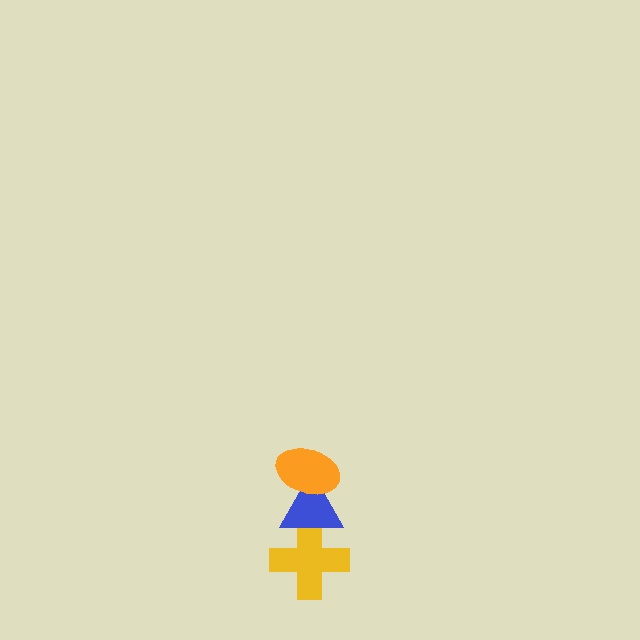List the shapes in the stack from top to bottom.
From top to bottom: the orange ellipse, the blue triangle, the yellow cross.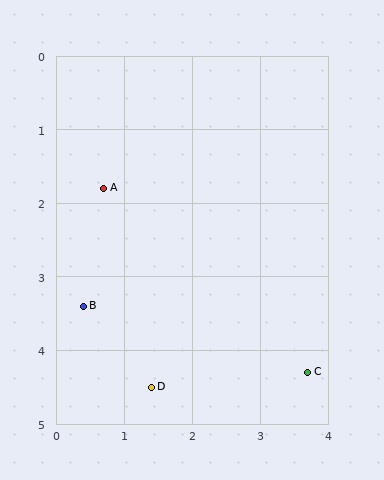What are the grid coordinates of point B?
Point B is at approximately (0.4, 3.4).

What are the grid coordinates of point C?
Point C is at approximately (3.7, 4.3).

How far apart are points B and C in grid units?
Points B and C are about 3.4 grid units apart.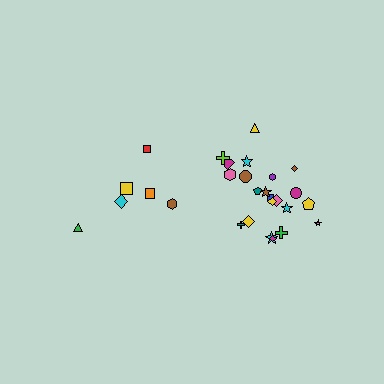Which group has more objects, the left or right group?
The right group.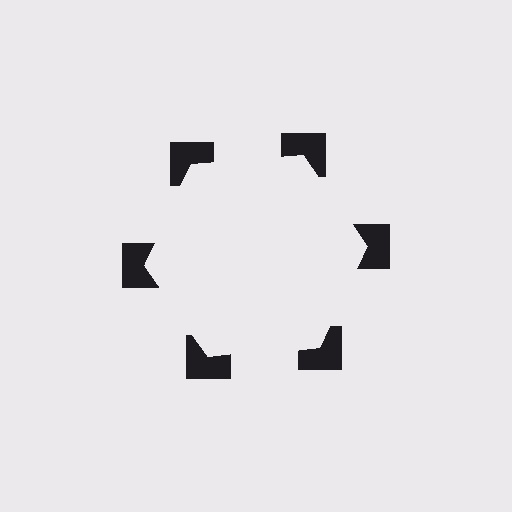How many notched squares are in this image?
There are 6 — one at each vertex of the illusory hexagon.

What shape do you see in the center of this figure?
An illusory hexagon — its edges are inferred from the aligned wedge cuts in the notched squares, not physically drawn.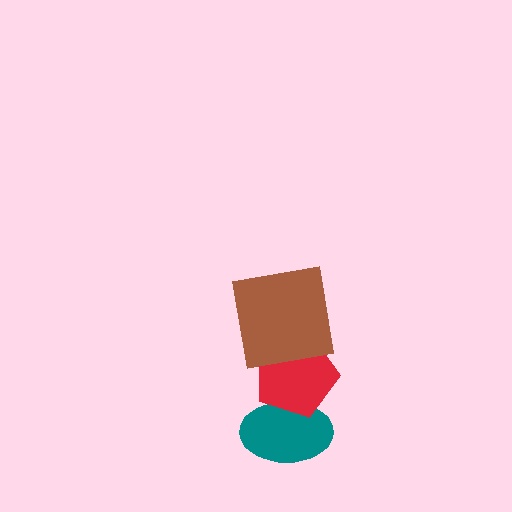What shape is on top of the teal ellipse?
The red pentagon is on top of the teal ellipse.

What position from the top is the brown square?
The brown square is 1st from the top.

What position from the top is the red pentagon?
The red pentagon is 2nd from the top.